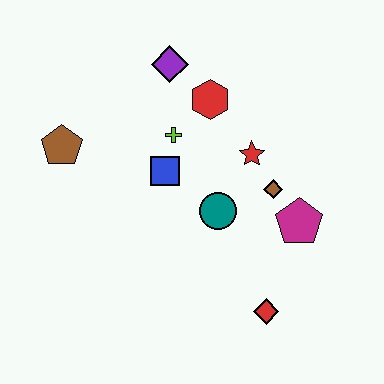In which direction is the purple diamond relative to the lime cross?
The purple diamond is above the lime cross.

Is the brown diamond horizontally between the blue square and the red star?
No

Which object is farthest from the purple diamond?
The red diamond is farthest from the purple diamond.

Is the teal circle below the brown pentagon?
Yes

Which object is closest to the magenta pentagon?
The brown diamond is closest to the magenta pentagon.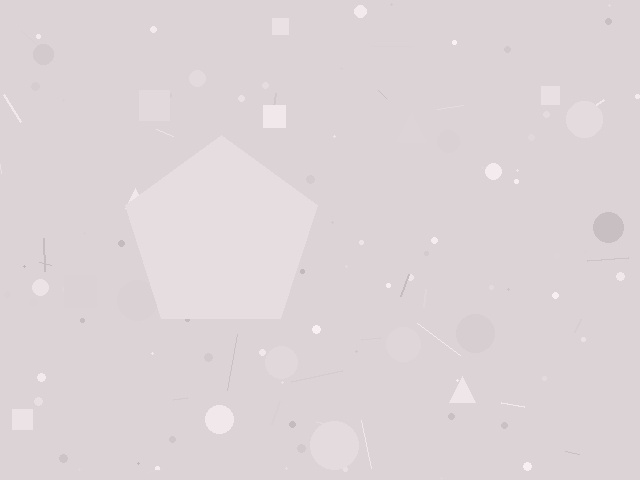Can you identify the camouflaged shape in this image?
The camouflaged shape is a pentagon.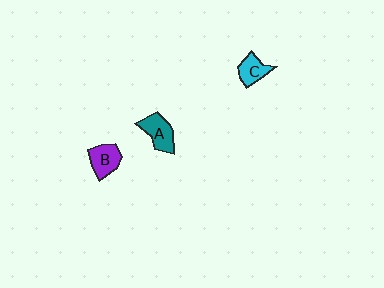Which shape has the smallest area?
Shape C (cyan).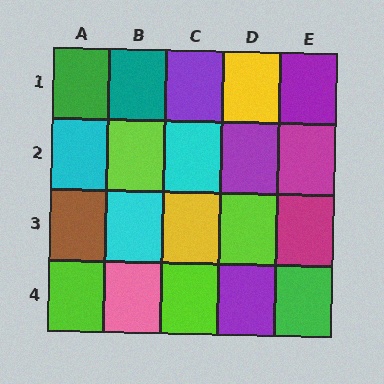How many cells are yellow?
2 cells are yellow.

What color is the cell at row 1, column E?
Purple.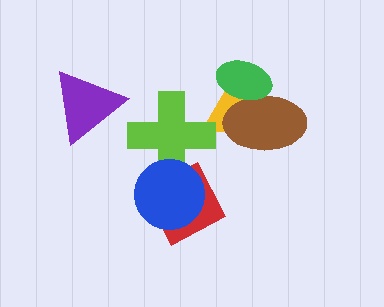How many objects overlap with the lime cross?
3 objects overlap with the lime cross.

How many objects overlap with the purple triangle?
0 objects overlap with the purple triangle.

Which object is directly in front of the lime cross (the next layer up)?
The red diamond is directly in front of the lime cross.